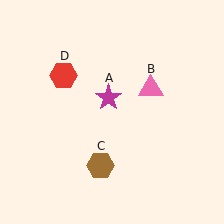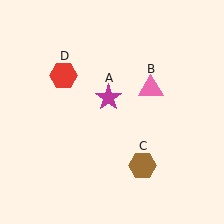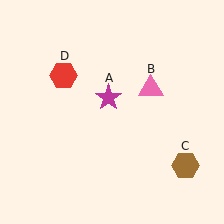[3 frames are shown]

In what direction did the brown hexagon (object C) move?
The brown hexagon (object C) moved right.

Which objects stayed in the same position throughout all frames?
Magenta star (object A) and pink triangle (object B) and red hexagon (object D) remained stationary.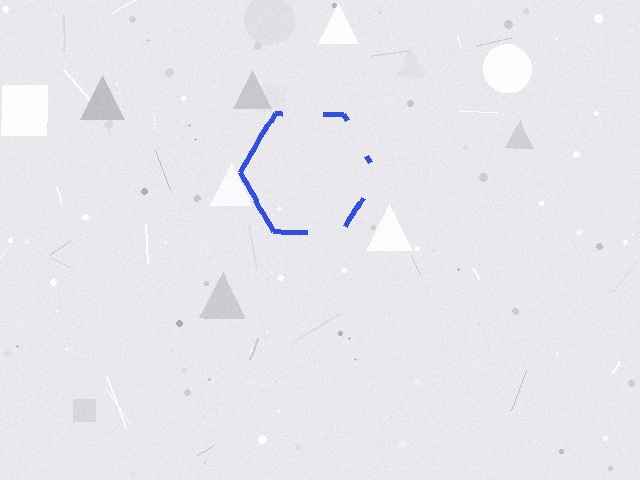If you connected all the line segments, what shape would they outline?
They would outline a hexagon.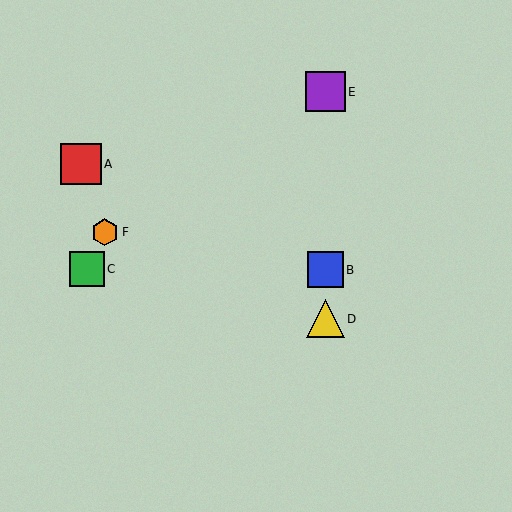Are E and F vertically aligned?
No, E is at x≈325 and F is at x≈105.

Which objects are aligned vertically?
Objects B, D, E are aligned vertically.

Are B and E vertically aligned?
Yes, both are at x≈325.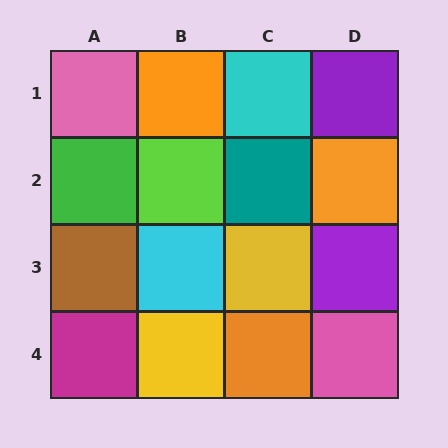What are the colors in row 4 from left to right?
Magenta, yellow, orange, pink.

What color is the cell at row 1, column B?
Orange.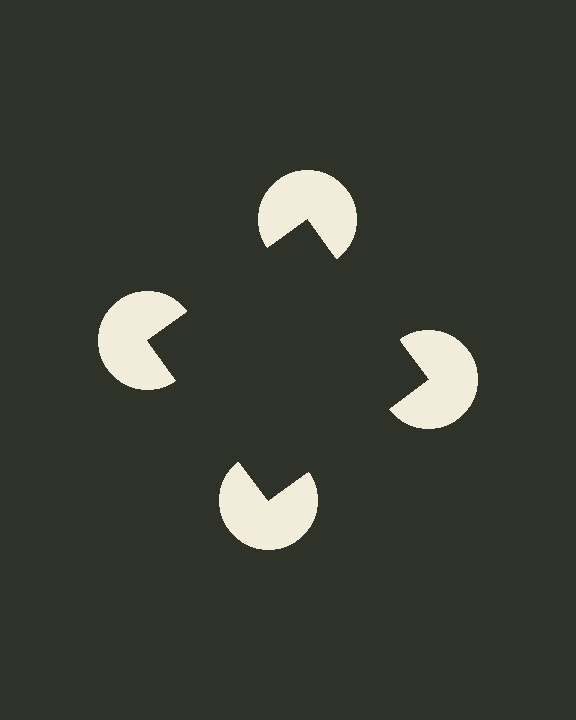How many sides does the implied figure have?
4 sides.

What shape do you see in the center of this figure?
An illusory square — its edges are inferred from the aligned wedge cuts in the pac-man discs, not physically drawn.